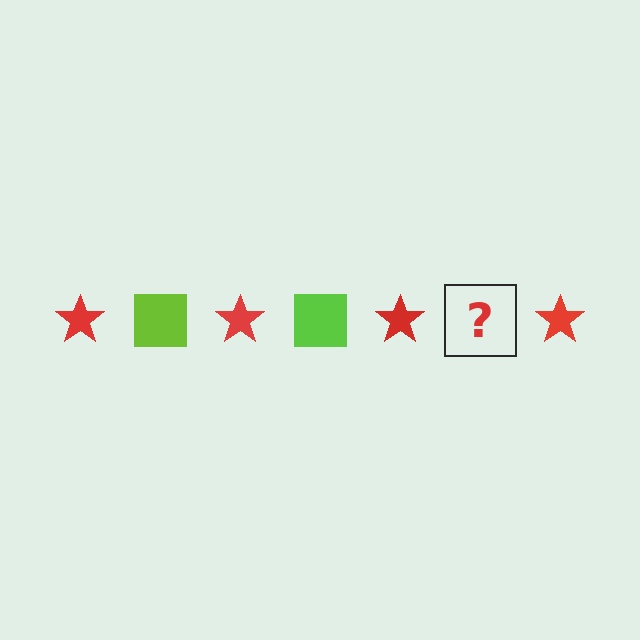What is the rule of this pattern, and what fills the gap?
The rule is that the pattern alternates between red star and lime square. The gap should be filled with a lime square.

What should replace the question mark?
The question mark should be replaced with a lime square.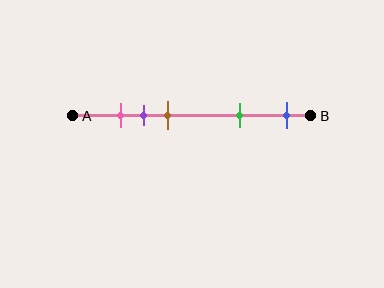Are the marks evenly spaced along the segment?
No, the marks are not evenly spaced.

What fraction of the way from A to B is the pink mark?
The pink mark is approximately 20% (0.2) of the way from A to B.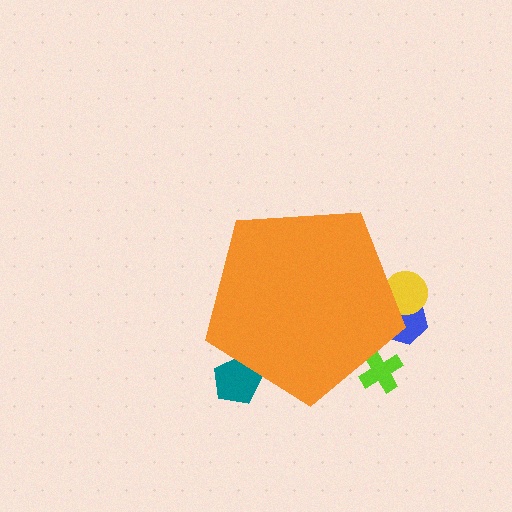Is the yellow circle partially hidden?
Yes, the yellow circle is partially hidden behind the orange pentagon.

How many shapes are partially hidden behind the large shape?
4 shapes are partially hidden.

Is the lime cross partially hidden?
Yes, the lime cross is partially hidden behind the orange pentagon.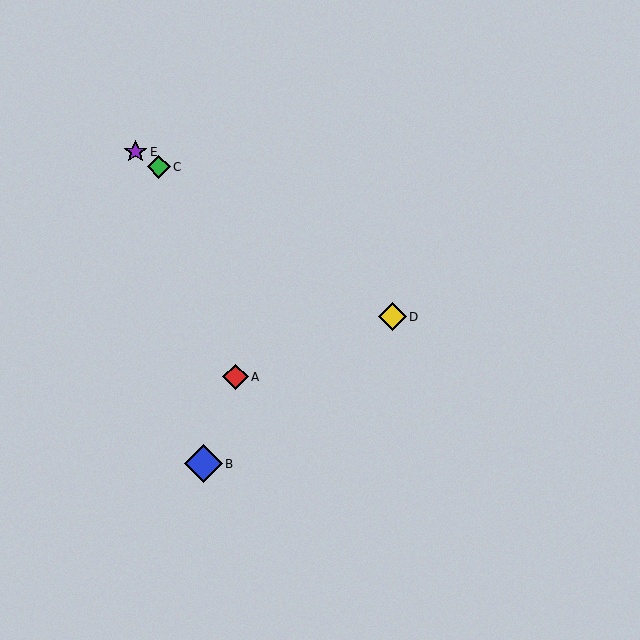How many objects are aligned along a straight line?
3 objects (C, D, E) are aligned along a straight line.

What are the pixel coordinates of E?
Object E is at (136, 152).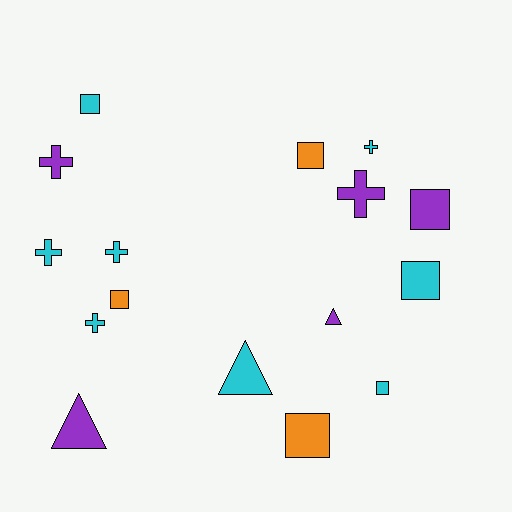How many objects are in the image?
There are 16 objects.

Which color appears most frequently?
Cyan, with 8 objects.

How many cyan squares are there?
There are 3 cyan squares.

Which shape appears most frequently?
Square, with 7 objects.